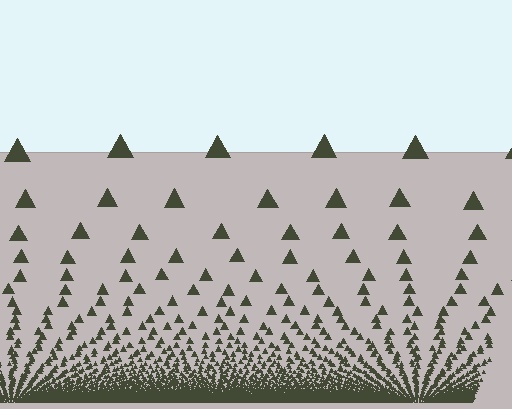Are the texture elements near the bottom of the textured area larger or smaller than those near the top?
Smaller. The gradient is inverted — elements near the bottom are smaller and denser.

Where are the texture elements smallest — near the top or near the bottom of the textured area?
Near the bottom.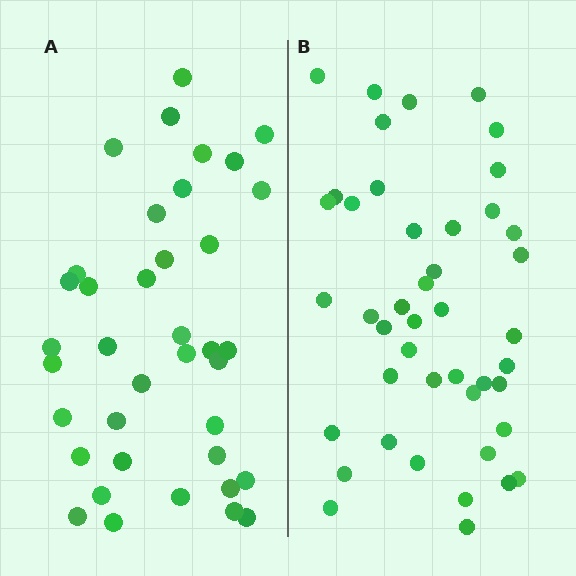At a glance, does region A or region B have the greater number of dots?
Region B (the right region) has more dots.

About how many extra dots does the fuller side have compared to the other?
Region B has about 6 more dots than region A.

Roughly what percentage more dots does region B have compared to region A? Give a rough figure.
About 15% more.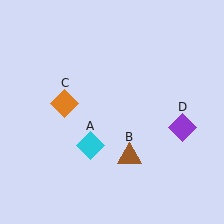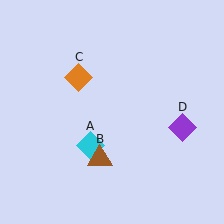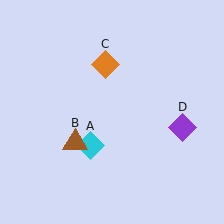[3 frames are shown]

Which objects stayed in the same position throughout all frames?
Cyan diamond (object A) and purple diamond (object D) remained stationary.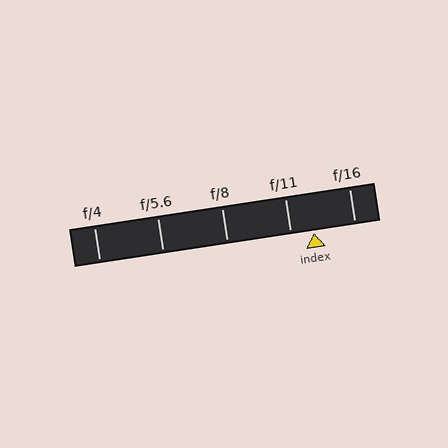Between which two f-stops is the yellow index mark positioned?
The index mark is between f/11 and f/16.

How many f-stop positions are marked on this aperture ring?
There are 5 f-stop positions marked.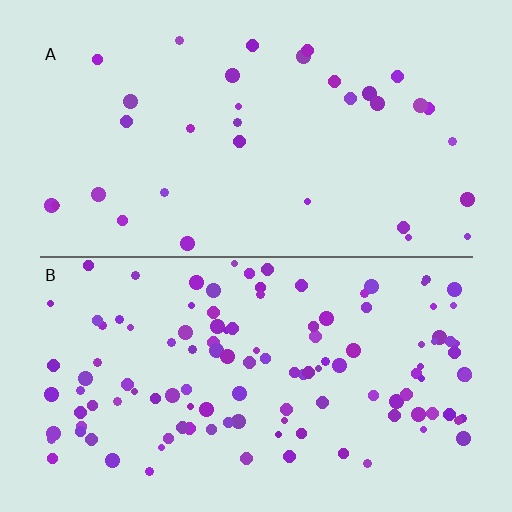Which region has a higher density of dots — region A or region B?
B (the bottom).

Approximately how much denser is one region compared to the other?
Approximately 3.6× — region B over region A.